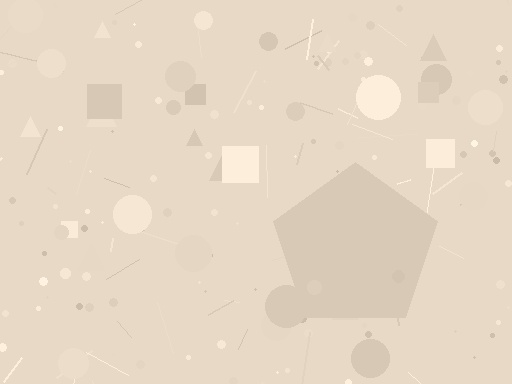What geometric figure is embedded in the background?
A pentagon is embedded in the background.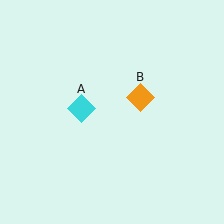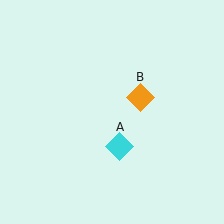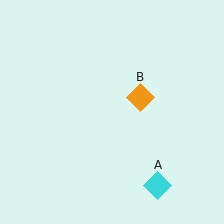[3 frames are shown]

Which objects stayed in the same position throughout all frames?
Orange diamond (object B) remained stationary.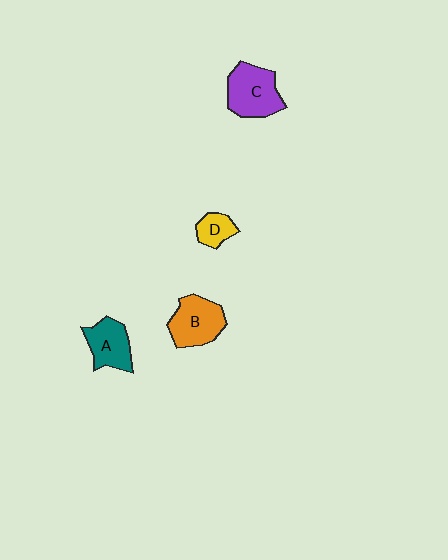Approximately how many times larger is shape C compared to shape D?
Approximately 2.3 times.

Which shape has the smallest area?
Shape D (yellow).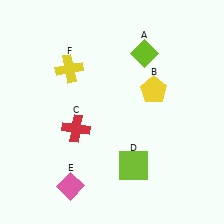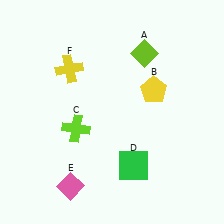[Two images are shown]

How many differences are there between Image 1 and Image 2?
There are 2 differences between the two images.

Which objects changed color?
C changed from red to lime. D changed from lime to green.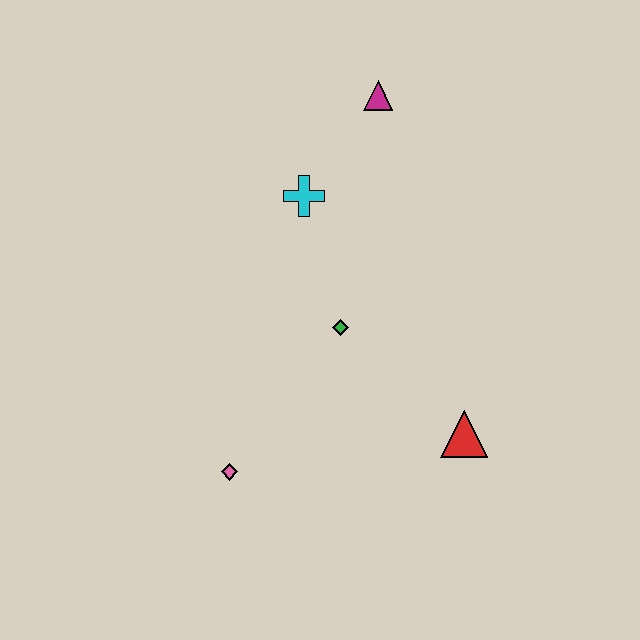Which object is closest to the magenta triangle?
The cyan cross is closest to the magenta triangle.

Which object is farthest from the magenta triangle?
The pink diamond is farthest from the magenta triangle.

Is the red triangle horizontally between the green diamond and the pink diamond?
No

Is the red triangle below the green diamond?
Yes